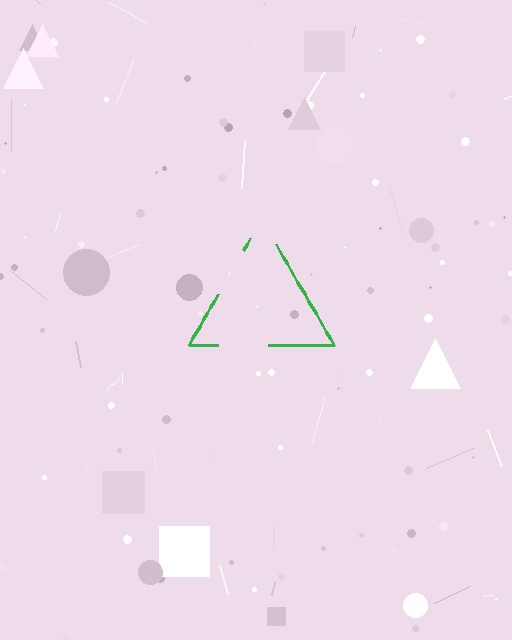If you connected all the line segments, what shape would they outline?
They would outline a triangle.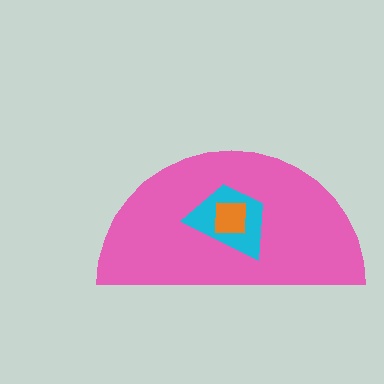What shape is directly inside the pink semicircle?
The cyan trapezoid.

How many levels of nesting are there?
3.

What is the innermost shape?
The orange square.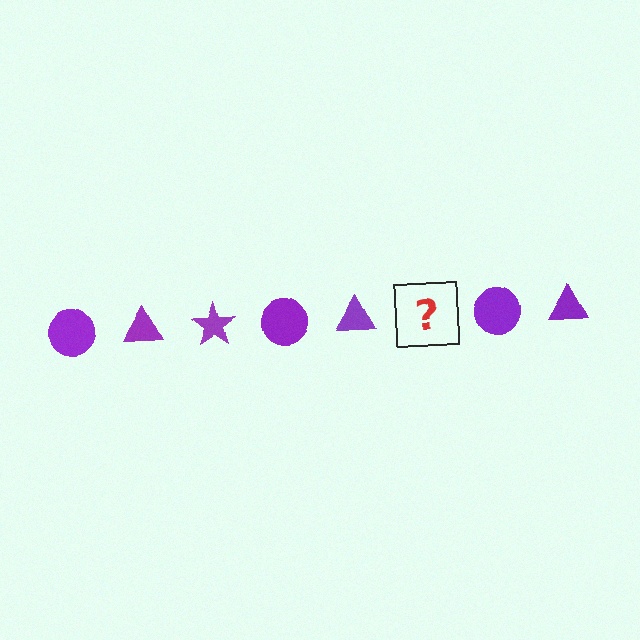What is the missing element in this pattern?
The missing element is a purple star.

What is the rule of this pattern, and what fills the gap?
The rule is that the pattern cycles through circle, triangle, star shapes in purple. The gap should be filled with a purple star.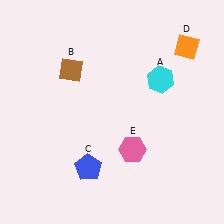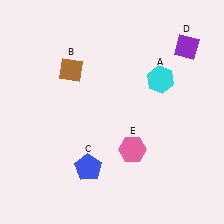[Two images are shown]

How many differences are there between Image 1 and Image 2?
There is 1 difference between the two images.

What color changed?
The diamond (D) changed from orange in Image 1 to purple in Image 2.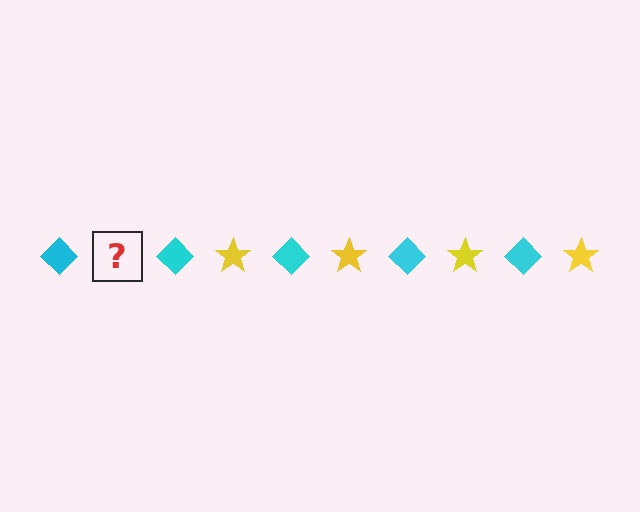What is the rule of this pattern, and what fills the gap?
The rule is that the pattern alternates between cyan diamond and yellow star. The gap should be filled with a yellow star.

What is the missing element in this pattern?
The missing element is a yellow star.